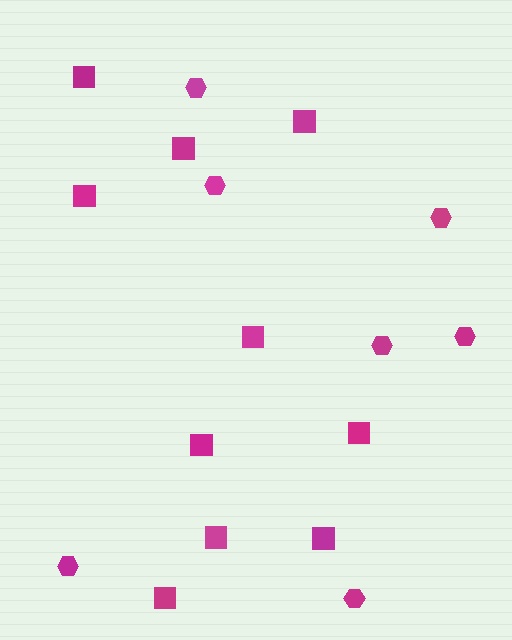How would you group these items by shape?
There are 2 groups: one group of hexagons (7) and one group of squares (10).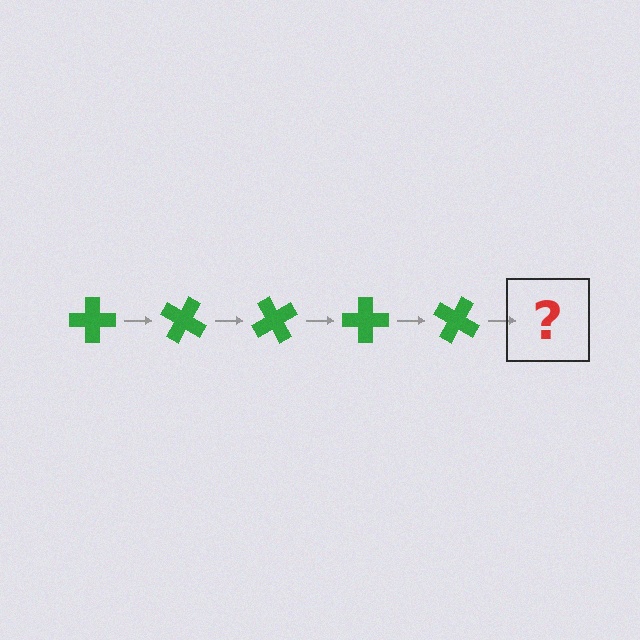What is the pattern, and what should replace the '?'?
The pattern is that the cross rotates 30 degrees each step. The '?' should be a green cross rotated 150 degrees.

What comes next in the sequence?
The next element should be a green cross rotated 150 degrees.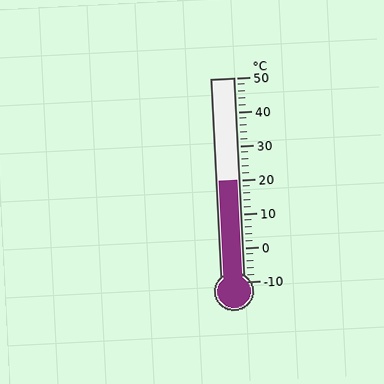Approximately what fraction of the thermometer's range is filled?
The thermometer is filled to approximately 50% of its range.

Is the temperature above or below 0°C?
The temperature is above 0°C.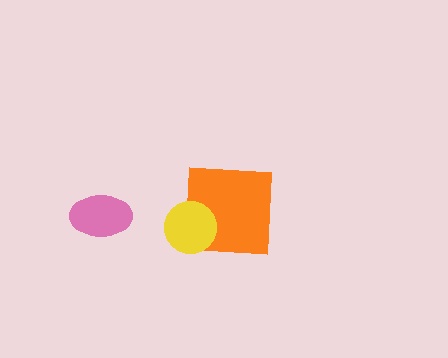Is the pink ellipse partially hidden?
No, no other shape covers it.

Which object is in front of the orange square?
The yellow circle is in front of the orange square.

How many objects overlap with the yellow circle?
1 object overlaps with the yellow circle.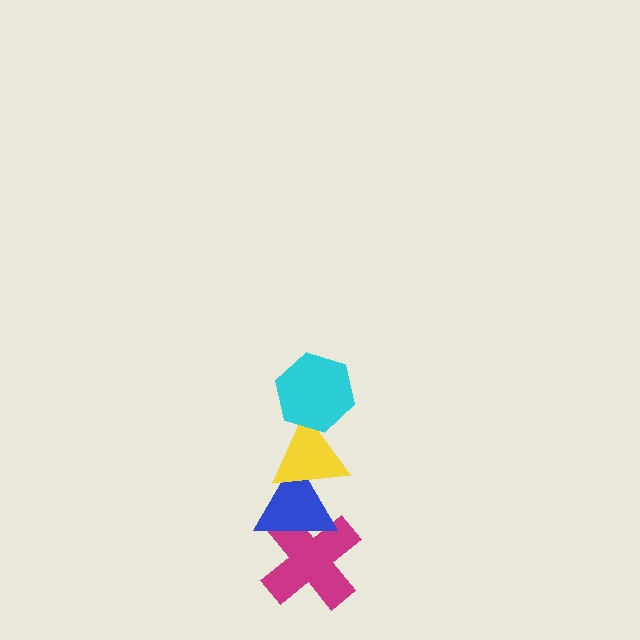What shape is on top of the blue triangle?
The yellow triangle is on top of the blue triangle.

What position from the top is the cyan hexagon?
The cyan hexagon is 1st from the top.